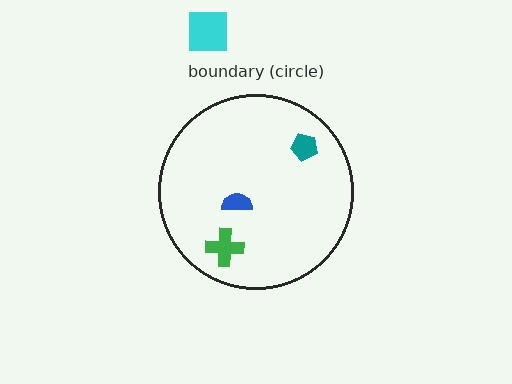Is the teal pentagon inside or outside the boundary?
Inside.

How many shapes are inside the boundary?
3 inside, 1 outside.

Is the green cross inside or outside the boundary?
Inside.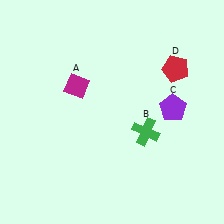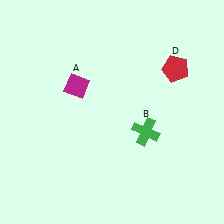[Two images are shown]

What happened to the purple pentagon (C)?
The purple pentagon (C) was removed in Image 2. It was in the top-right area of Image 1.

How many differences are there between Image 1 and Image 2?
There is 1 difference between the two images.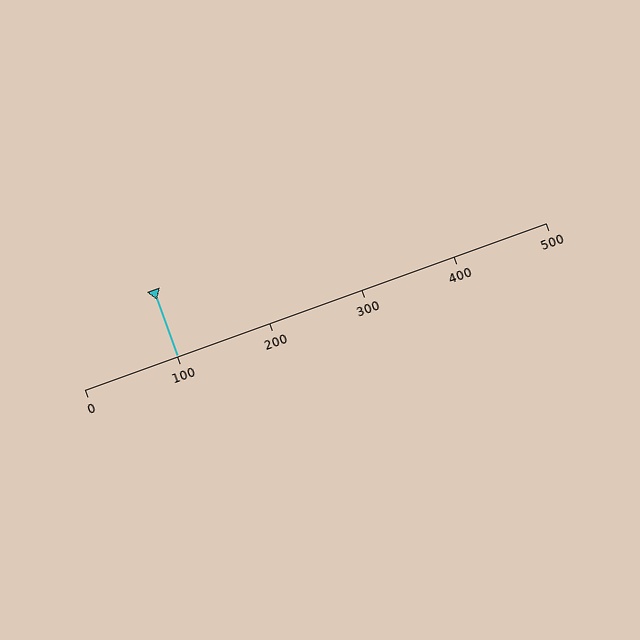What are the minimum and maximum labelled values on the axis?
The axis runs from 0 to 500.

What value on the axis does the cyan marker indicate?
The marker indicates approximately 100.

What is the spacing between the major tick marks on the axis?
The major ticks are spaced 100 apart.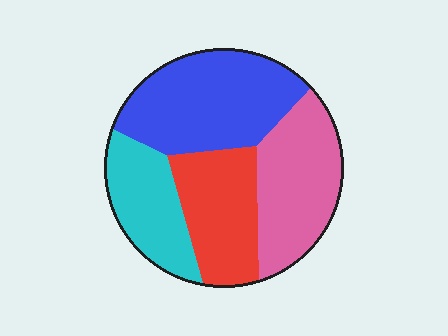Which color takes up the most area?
Blue, at roughly 35%.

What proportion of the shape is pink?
Pink covers 26% of the shape.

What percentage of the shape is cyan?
Cyan takes up about one fifth (1/5) of the shape.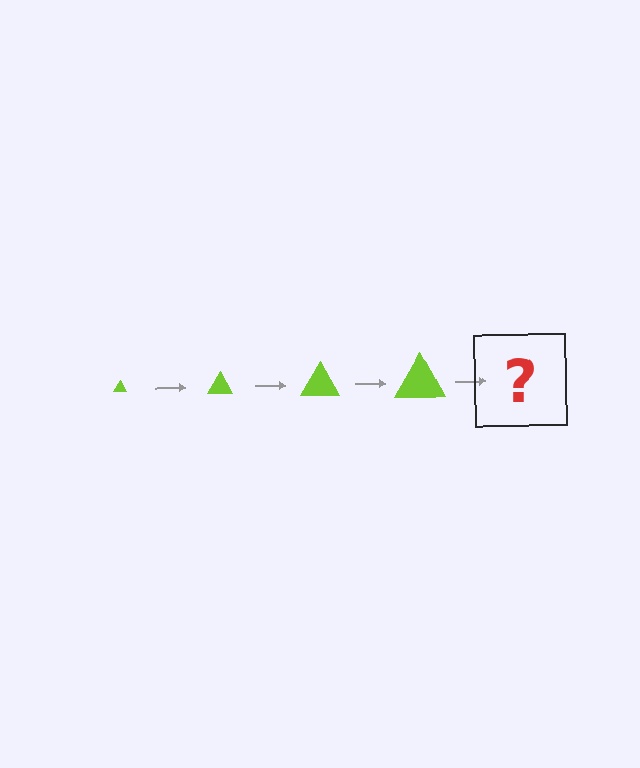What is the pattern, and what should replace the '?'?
The pattern is that the triangle gets progressively larger each step. The '?' should be a lime triangle, larger than the previous one.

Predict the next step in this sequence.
The next step is a lime triangle, larger than the previous one.